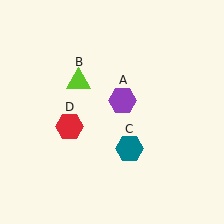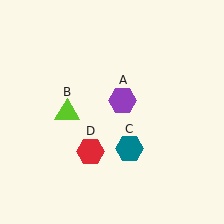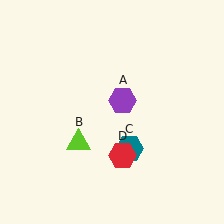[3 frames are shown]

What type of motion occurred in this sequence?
The lime triangle (object B), red hexagon (object D) rotated counterclockwise around the center of the scene.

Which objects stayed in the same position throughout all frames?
Purple hexagon (object A) and teal hexagon (object C) remained stationary.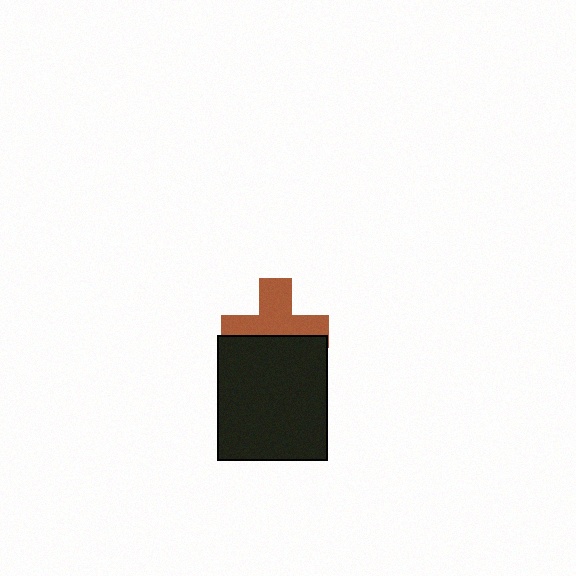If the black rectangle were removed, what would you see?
You would see the complete brown cross.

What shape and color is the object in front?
The object in front is a black rectangle.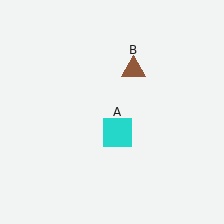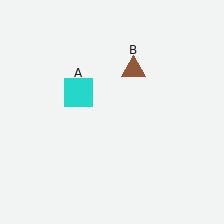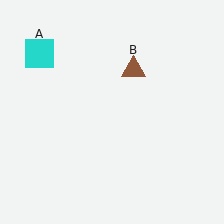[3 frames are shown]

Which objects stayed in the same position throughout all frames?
Brown triangle (object B) remained stationary.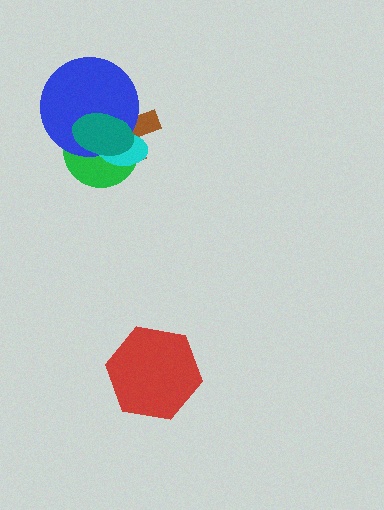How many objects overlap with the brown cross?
4 objects overlap with the brown cross.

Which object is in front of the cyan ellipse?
The teal ellipse is in front of the cyan ellipse.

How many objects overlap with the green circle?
4 objects overlap with the green circle.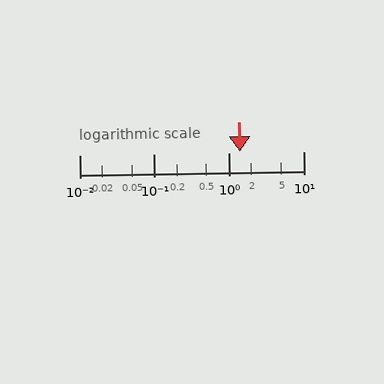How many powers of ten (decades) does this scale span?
The scale spans 3 decades, from 0.01 to 10.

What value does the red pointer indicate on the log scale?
The pointer indicates approximately 1.4.